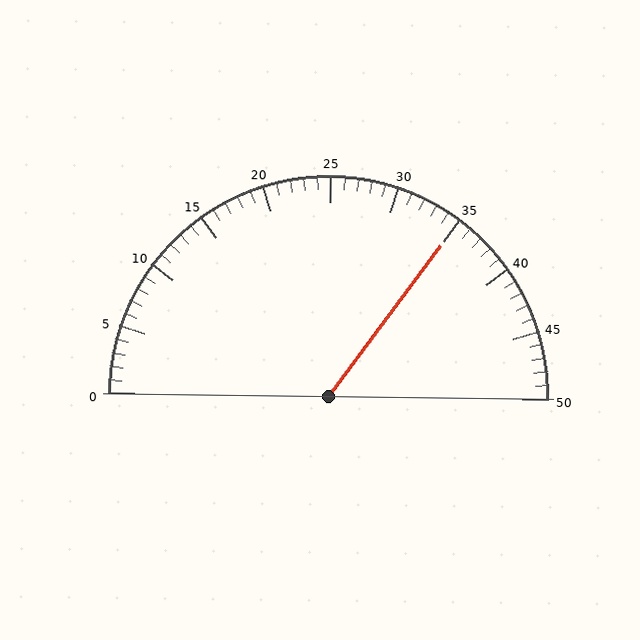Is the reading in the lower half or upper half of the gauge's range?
The reading is in the upper half of the range (0 to 50).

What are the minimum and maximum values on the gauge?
The gauge ranges from 0 to 50.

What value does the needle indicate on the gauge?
The needle indicates approximately 35.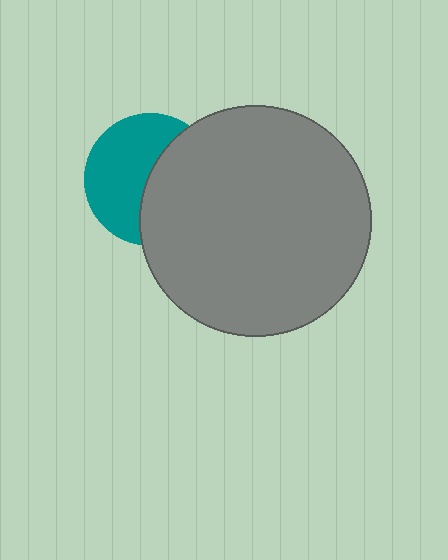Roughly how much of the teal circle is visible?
About half of it is visible (roughly 53%).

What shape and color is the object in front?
The object in front is a gray circle.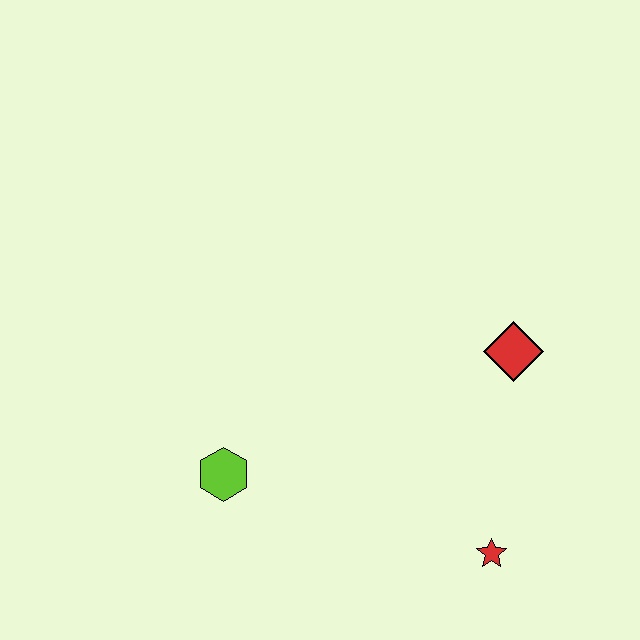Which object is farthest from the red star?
The lime hexagon is farthest from the red star.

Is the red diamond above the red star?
Yes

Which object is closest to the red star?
The red diamond is closest to the red star.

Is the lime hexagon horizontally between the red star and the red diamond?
No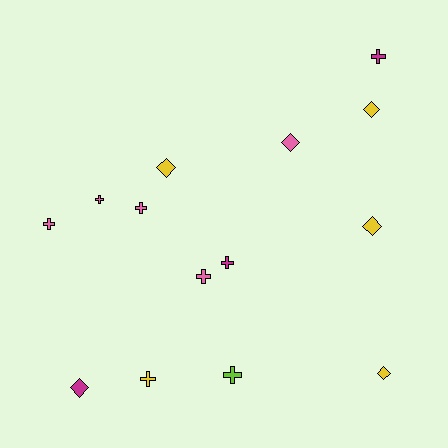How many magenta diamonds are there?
There is 1 magenta diamond.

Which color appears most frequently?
Pink, with 5 objects.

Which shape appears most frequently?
Cross, with 8 objects.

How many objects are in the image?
There are 14 objects.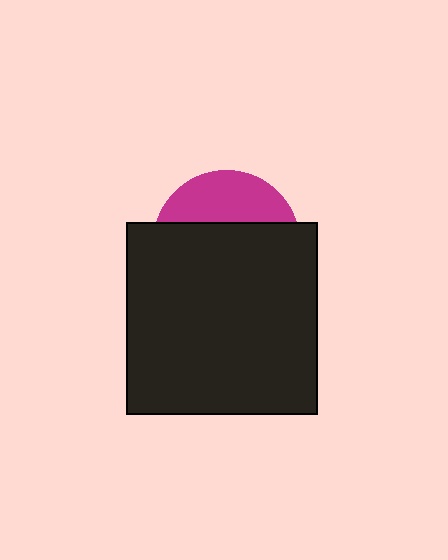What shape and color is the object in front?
The object in front is a black square.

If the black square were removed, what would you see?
You would see the complete magenta circle.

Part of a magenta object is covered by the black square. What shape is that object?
It is a circle.